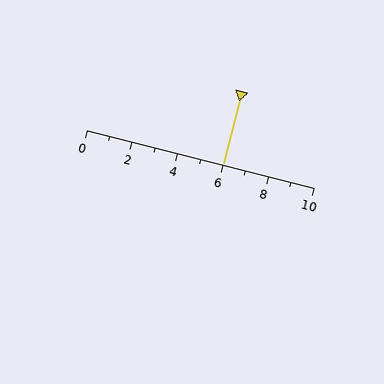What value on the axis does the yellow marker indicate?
The marker indicates approximately 6.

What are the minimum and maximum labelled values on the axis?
The axis runs from 0 to 10.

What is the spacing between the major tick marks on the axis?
The major ticks are spaced 2 apart.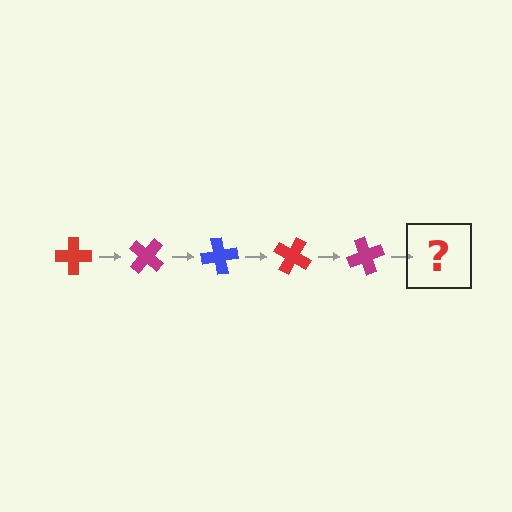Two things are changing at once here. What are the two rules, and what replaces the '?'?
The two rules are that it rotates 40 degrees each step and the color cycles through red, magenta, and blue. The '?' should be a blue cross, rotated 200 degrees from the start.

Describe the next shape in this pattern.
It should be a blue cross, rotated 200 degrees from the start.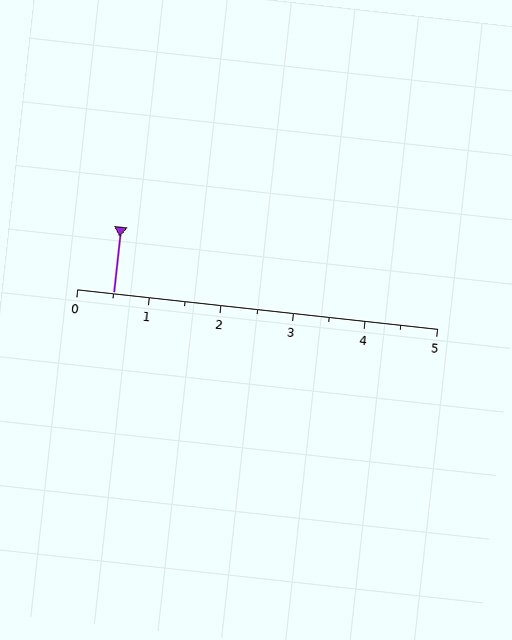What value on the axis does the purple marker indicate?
The marker indicates approximately 0.5.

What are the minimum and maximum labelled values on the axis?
The axis runs from 0 to 5.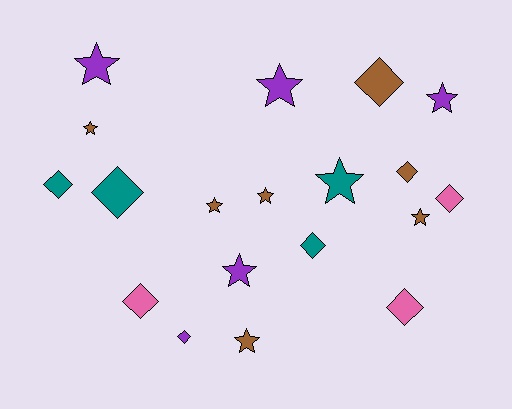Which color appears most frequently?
Brown, with 7 objects.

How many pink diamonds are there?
There are 3 pink diamonds.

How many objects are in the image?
There are 19 objects.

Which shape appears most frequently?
Star, with 10 objects.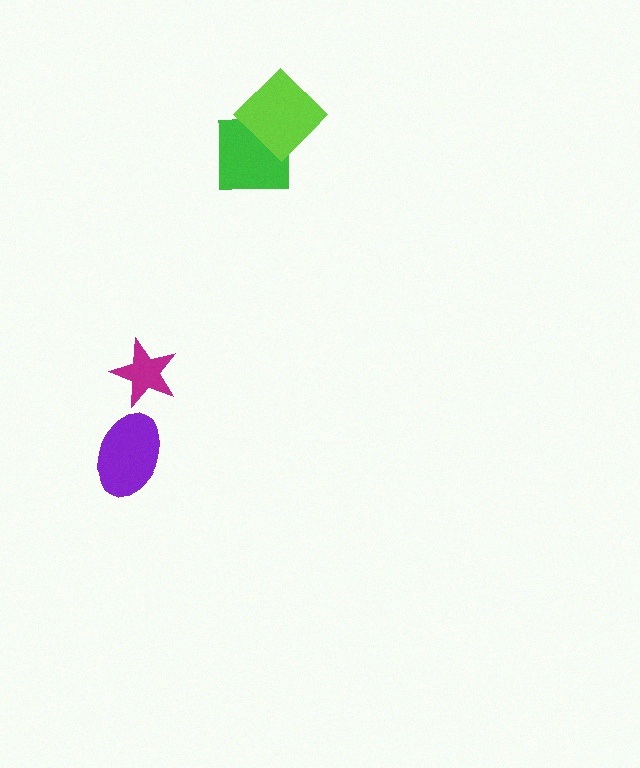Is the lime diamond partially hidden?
No, no other shape covers it.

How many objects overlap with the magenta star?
0 objects overlap with the magenta star.